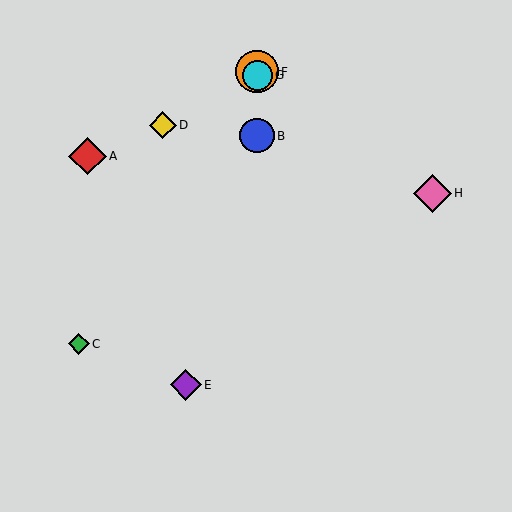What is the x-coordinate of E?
Object E is at x≈186.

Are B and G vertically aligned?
Yes, both are at x≈257.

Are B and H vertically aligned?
No, B is at x≈257 and H is at x≈432.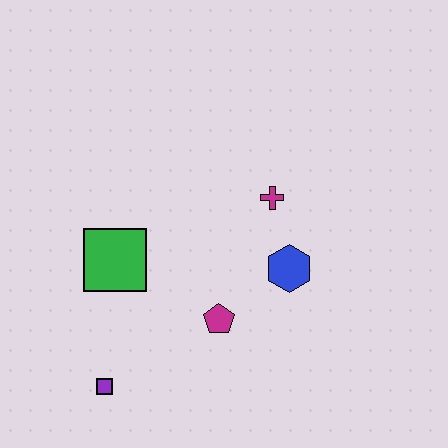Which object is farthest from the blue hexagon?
The purple square is farthest from the blue hexagon.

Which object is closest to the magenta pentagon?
The blue hexagon is closest to the magenta pentagon.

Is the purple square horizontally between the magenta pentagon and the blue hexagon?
No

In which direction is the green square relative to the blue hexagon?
The green square is to the left of the blue hexagon.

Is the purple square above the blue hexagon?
No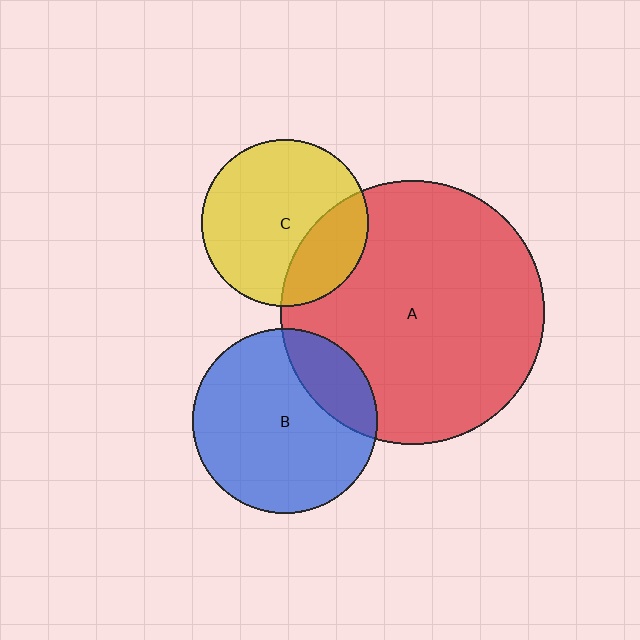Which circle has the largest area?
Circle A (red).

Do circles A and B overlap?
Yes.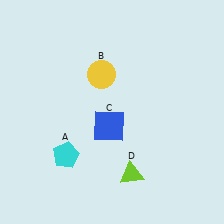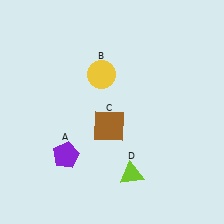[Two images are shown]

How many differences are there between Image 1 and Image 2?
There are 2 differences between the two images.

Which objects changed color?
A changed from cyan to purple. C changed from blue to brown.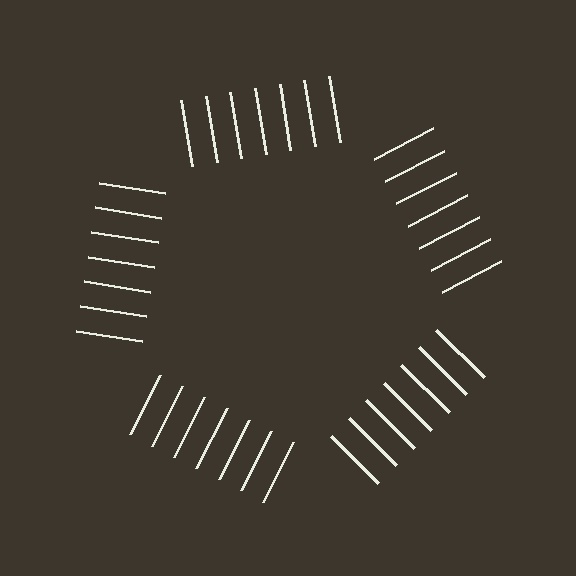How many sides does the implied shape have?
5 sides — the line-ends trace a pentagon.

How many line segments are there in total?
35 — 7 along each of the 5 edges.